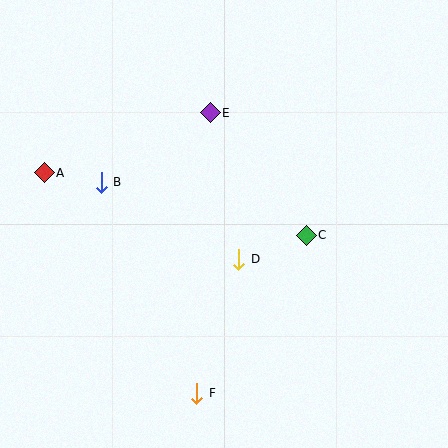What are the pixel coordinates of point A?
Point A is at (44, 173).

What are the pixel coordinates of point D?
Point D is at (239, 259).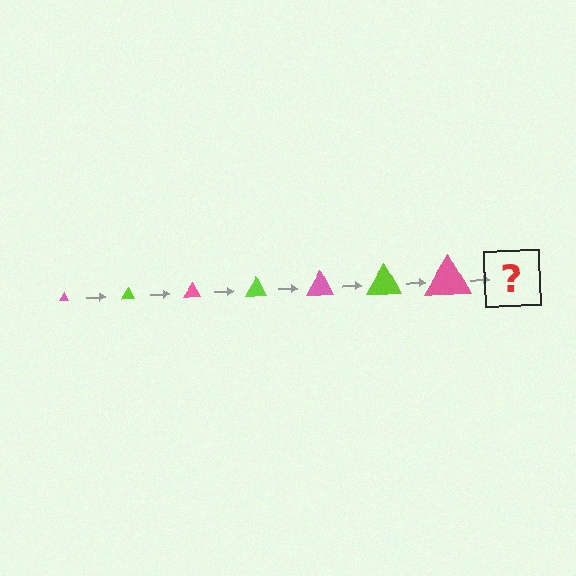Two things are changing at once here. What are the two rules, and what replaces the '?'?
The two rules are that the triangle grows larger each step and the color cycles through pink and lime. The '?' should be a lime triangle, larger than the previous one.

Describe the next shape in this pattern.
It should be a lime triangle, larger than the previous one.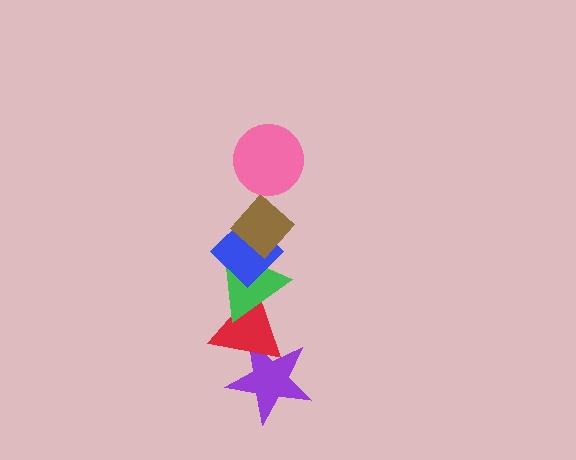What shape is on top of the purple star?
The red triangle is on top of the purple star.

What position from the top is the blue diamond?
The blue diamond is 3rd from the top.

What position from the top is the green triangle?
The green triangle is 4th from the top.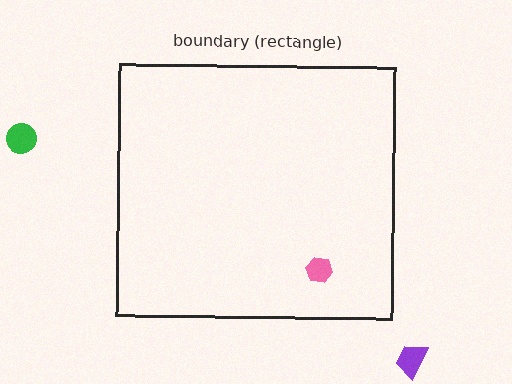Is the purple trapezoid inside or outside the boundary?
Outside.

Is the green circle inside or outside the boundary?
Outside.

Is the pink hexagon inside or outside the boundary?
Inside.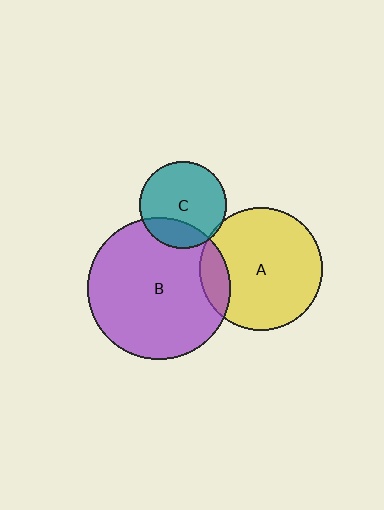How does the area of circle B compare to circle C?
Approximately 2.7 times.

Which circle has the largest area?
Circle B (purple).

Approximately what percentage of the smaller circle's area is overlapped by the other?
Approximately 25%.